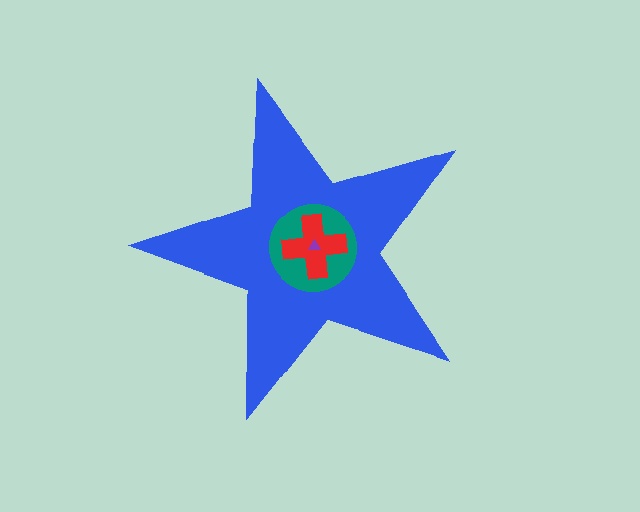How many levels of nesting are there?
4.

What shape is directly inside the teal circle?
The red cross.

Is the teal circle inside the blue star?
Yes.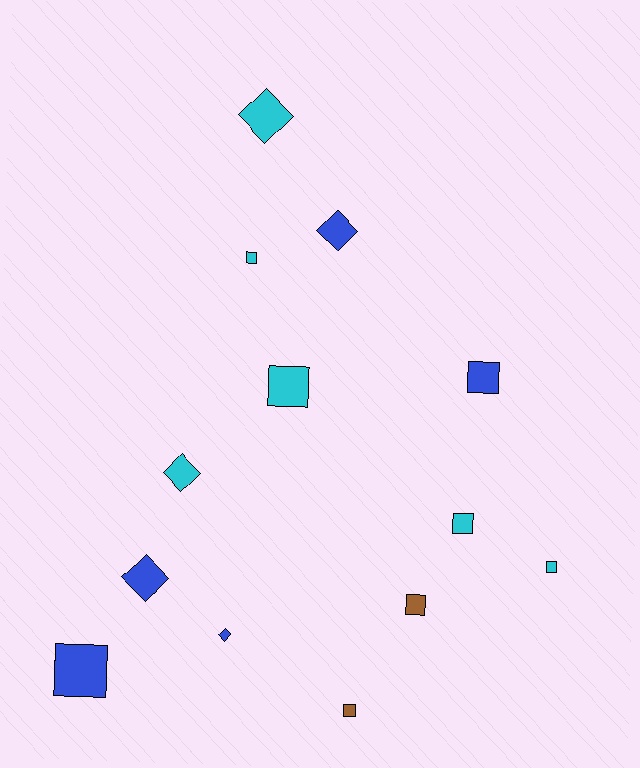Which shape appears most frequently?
Square, with 8 objects.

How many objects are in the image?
There are 13 objects.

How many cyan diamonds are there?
There are 2 cyan diamonds.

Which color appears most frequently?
Cyan, with 6 objects.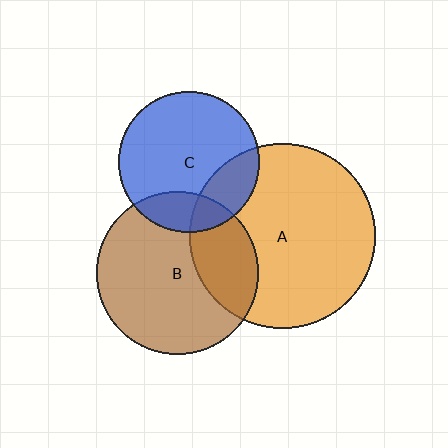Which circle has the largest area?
Circle A (orange).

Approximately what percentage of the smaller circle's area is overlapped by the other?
Approximately 20%.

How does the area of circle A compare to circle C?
Approximately 1.7 times.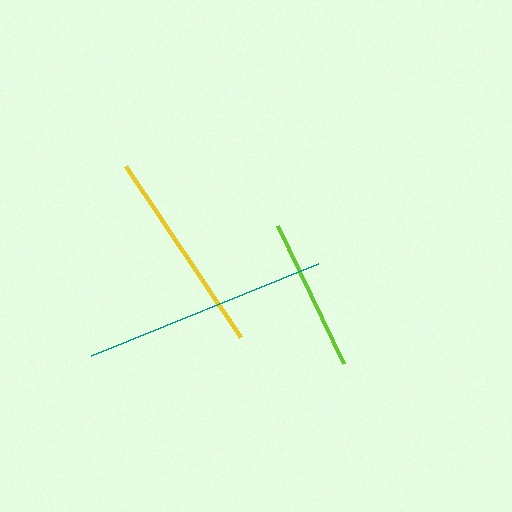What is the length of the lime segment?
The lime segment is approximately 153 pixels long.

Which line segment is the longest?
The teal line is the longest at approximately 246 pixels.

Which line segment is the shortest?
The lime line is the shortest at approximately 153 pixels.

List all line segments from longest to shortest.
From longest to shortest: teal, yellow, lime.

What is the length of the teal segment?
The teal segment is approximately 246 pixels long.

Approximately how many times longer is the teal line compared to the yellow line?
The teal line is approximately 1.2 times the length of the yellow line.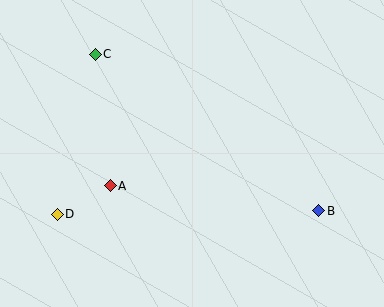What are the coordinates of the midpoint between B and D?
The midpoint between B and D is at (188, 212).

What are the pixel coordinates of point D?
Point D is at (57, 214).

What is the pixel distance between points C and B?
The distance between C and B is 273 pixels.